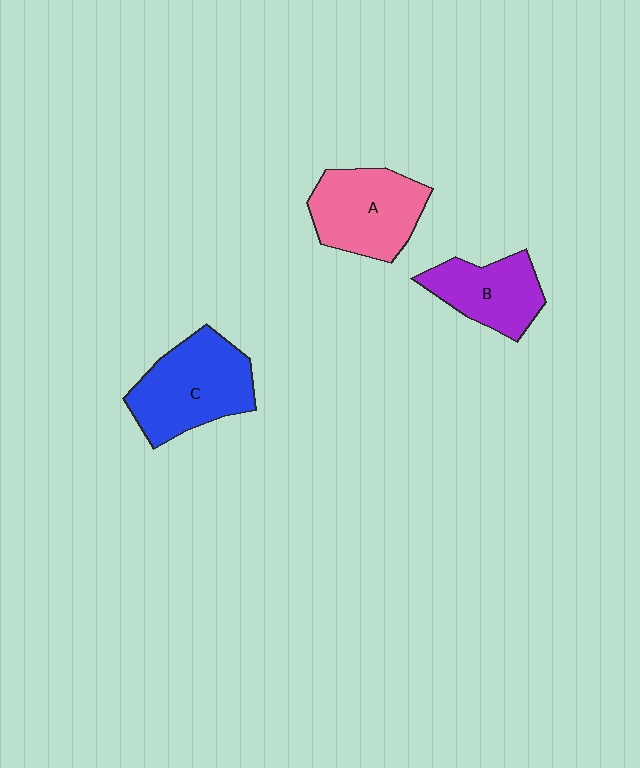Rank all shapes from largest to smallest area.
From largest to smallest: C (blue), A (pink), B (purple).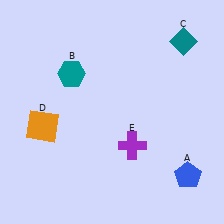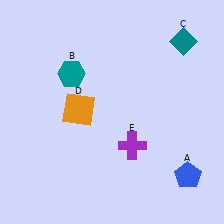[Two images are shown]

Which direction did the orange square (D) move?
The orange square (D) moved right.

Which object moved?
The orange square (D) moved right.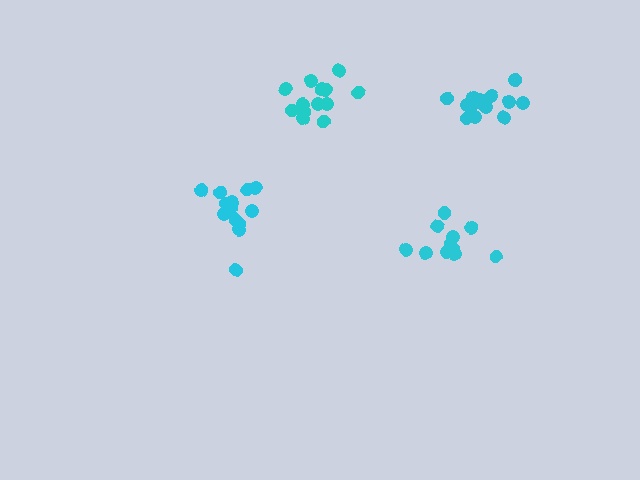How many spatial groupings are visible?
There are 4 spatial groupings.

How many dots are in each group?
Group 1: 14 dots, Group 2: 13 dots, Group 3: 11 dots, Group 4: 15 dots (53 total).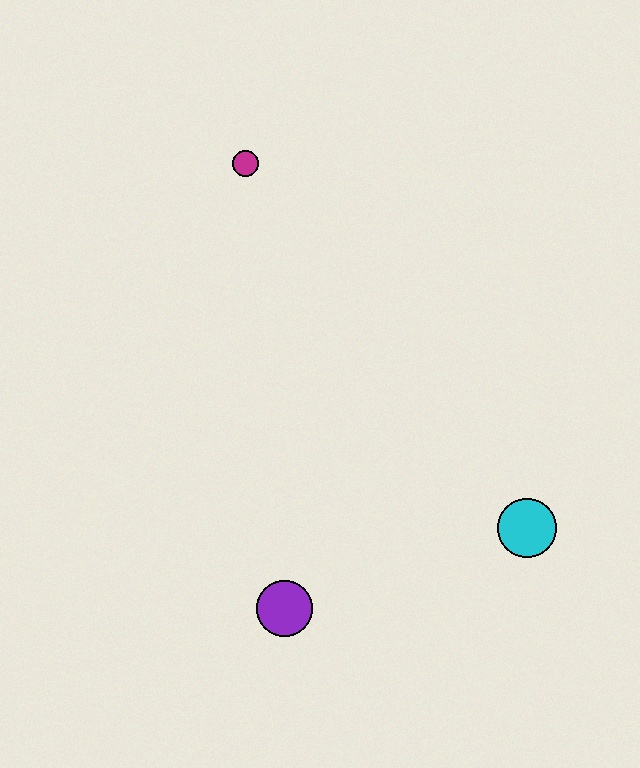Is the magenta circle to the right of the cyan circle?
No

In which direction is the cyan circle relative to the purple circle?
The cyan circle is to the right of the purple circle.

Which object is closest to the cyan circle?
The purple circle is closest to the cyan circle.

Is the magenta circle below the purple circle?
No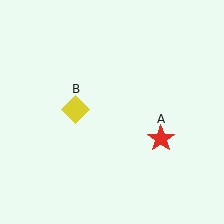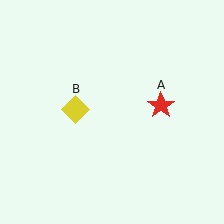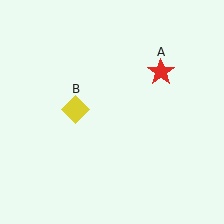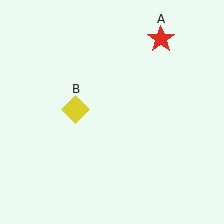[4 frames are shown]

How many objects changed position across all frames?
1 object changed position: red star (object A).